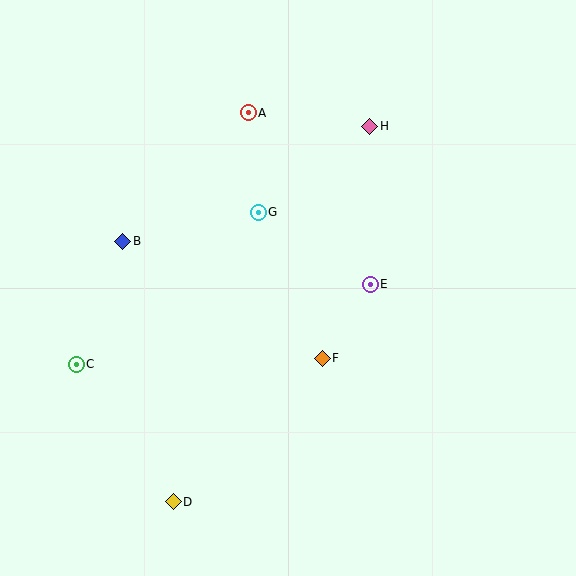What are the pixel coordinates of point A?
Point A is at (248, 113).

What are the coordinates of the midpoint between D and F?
The midpoint between D and F is at (248, 430).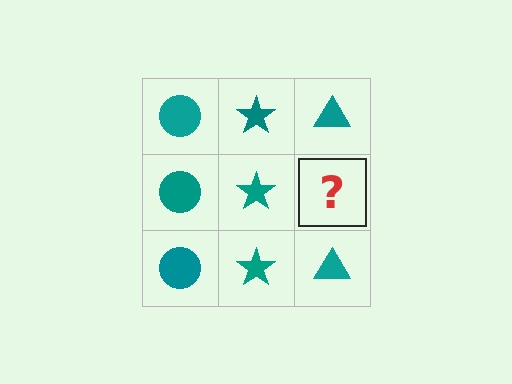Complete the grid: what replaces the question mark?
The question mark should be replaced with a teal triangle.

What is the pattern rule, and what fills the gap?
The rule is that each column has a consistent shape. The gap should be filled with a teal triangle.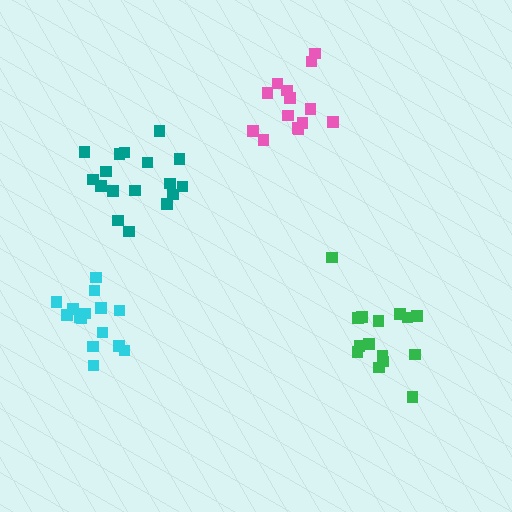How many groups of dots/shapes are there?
There are 4 groups.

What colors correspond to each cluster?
The clusters are colored: pink, green, teal, cyan.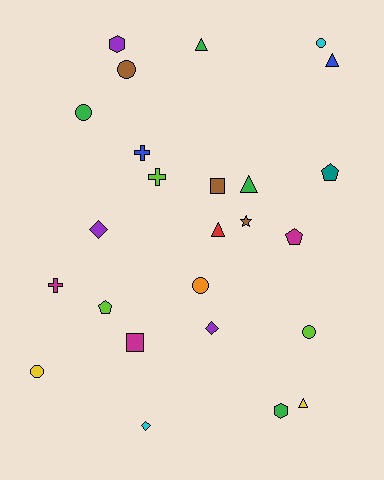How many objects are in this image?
There are 25 objects.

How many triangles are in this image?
There are 5 triangles.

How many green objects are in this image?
There are 4 green objects.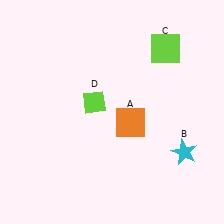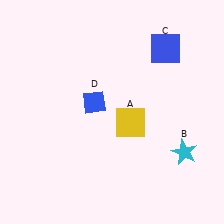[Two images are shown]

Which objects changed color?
A changed from orange to yellow. C changed from lime to blue. D changed from lime to blue.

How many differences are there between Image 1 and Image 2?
There are 3 differences between the two images.